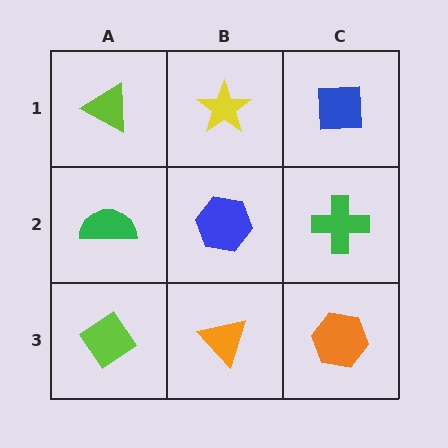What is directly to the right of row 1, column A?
A yellow star.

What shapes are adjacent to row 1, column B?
A blue hexagon (row 2, column B), a lime triangle (row 1, column A), a blue square (row 1, column C).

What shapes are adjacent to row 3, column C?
A green cross (row 2, column C), an orange triangle (row 3, column B).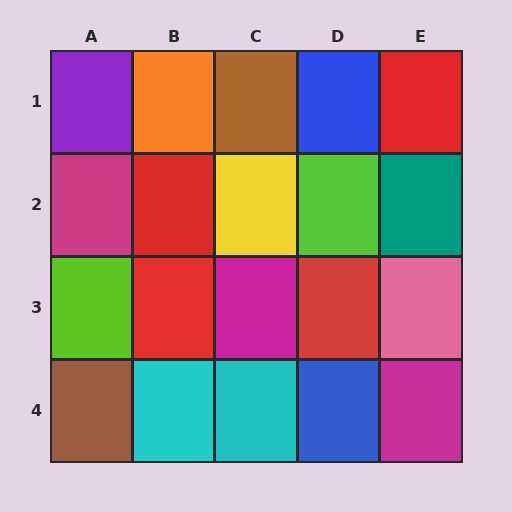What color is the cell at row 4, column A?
Brown.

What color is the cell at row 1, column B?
Orange.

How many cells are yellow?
1 cell is yellow.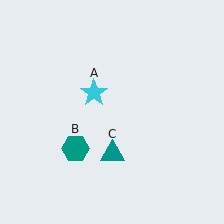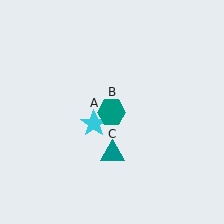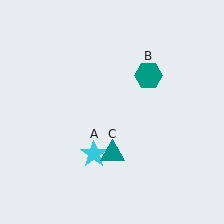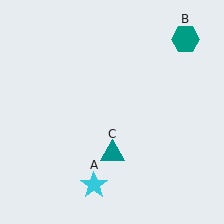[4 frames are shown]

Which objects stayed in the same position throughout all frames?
Teal triangle (object C) remained stationary.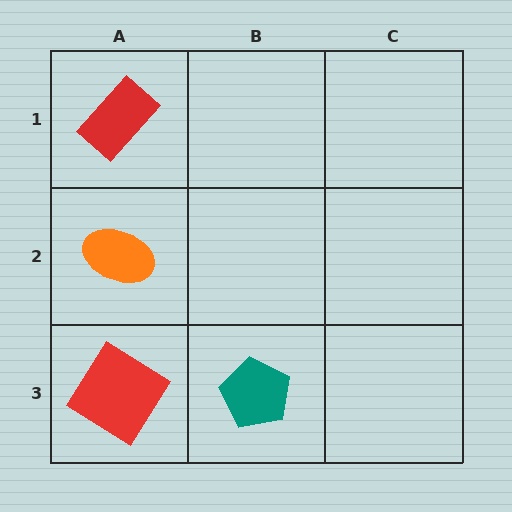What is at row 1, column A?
A red rectangle.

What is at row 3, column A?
A red diamond.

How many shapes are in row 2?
1 shape.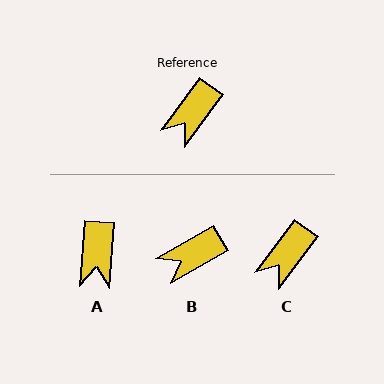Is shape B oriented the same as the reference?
No, it is off by about 23 degrees.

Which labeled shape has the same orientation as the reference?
C.